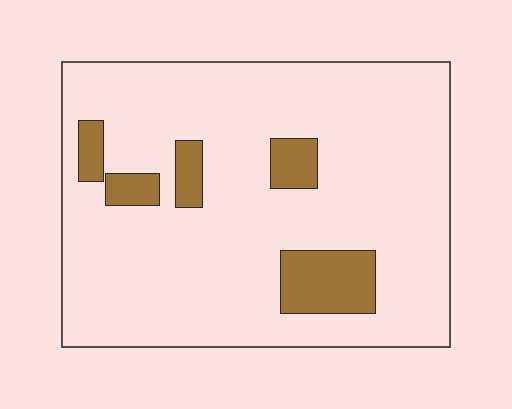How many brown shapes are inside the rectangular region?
5.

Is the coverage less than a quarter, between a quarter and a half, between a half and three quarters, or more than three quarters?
Less than a quarter.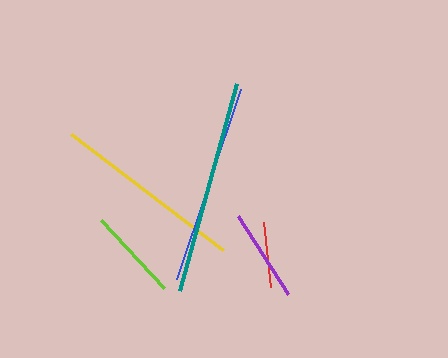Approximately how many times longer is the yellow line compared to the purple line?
The yellow line is approximately 2.1 times the length of the purple line.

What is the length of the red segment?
The red segment is approximately 66 pixels long.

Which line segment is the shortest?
The red line is the shortest at approximately 66 pixels.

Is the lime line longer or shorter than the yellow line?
The yellow line is longer than the lime line.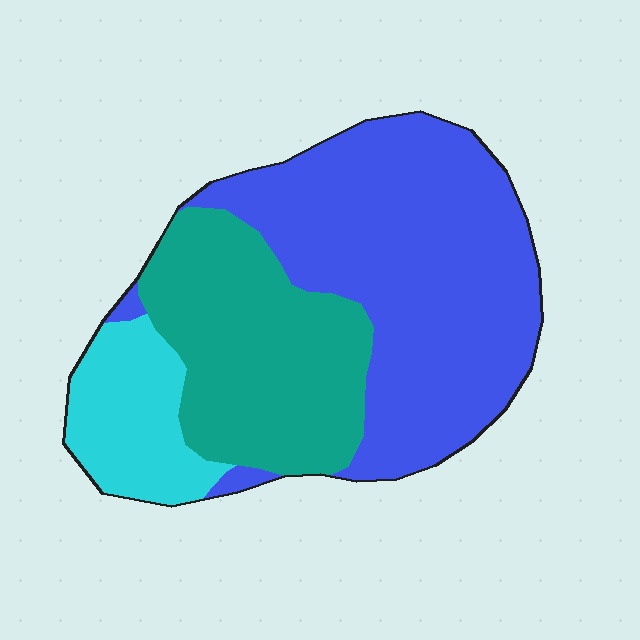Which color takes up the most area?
Blue, at roughly 55%.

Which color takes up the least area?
Cyan, at roughly 15%.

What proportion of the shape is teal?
Teal covers about 30% of the shape.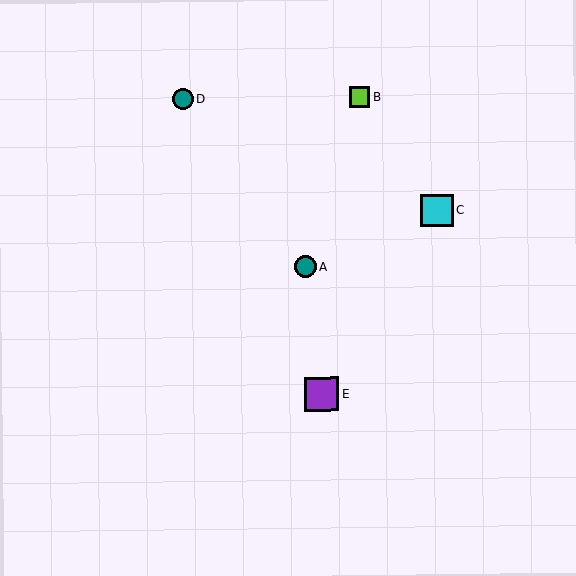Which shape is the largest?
The purple square (labeled E) is the largest.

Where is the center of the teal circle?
The center of the teal circle is at (183, 99).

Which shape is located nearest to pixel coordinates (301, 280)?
The teal circle (labeled A) at (305, 266) is nearest to that location.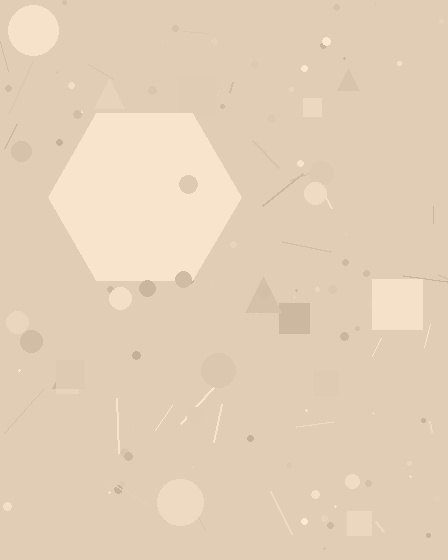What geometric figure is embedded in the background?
A hexagon is embedded in the background.